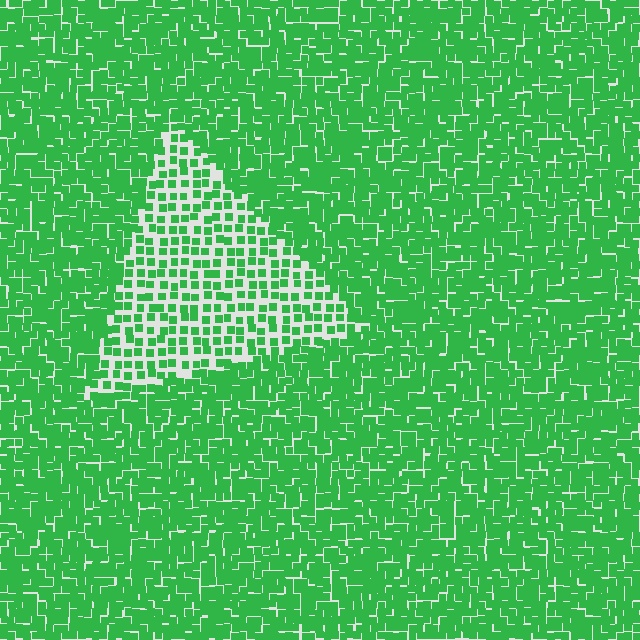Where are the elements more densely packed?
The elements are more densely packed outside the triangle boundary.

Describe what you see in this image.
The image contains small green elements arranged at two different densities. A triangle-shaped region is visible where the elements are less densely packed than the surrounding area.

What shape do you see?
I see a triangle.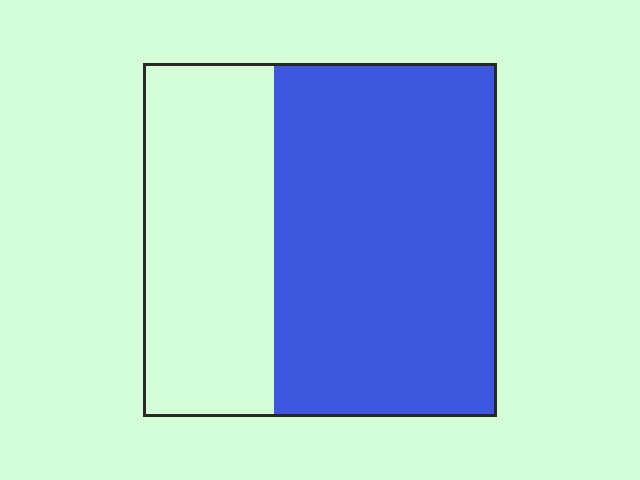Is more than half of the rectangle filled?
Yes.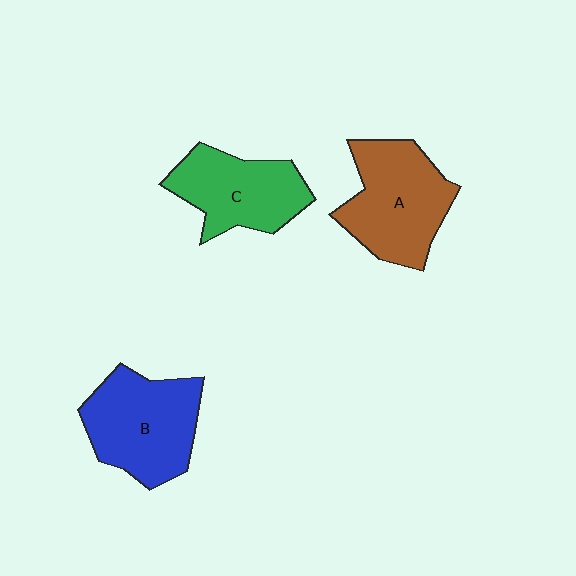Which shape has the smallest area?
Shape C (green).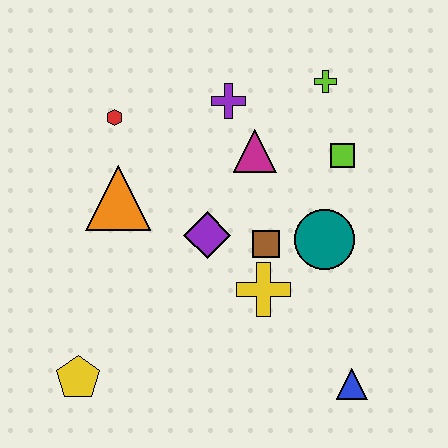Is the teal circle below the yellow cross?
No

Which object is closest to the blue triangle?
The yellow cross is closest to the blue triangle.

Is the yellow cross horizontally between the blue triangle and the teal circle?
No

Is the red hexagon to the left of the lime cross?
Yes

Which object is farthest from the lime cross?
The yellow pentagon is farthest from the lime cross.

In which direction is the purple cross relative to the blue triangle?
The purple cross is above the blue triangle.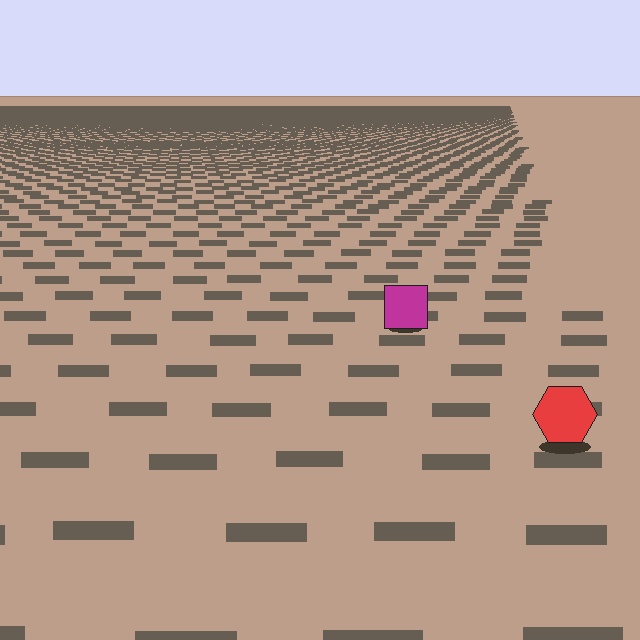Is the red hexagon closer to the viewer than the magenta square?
Yes. The red hexagon is closer — you can tell from the texture gradient: the ground texture is coarser near it.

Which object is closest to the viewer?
The red hexagon is closest. The texture marks near it are larger and more spread out.